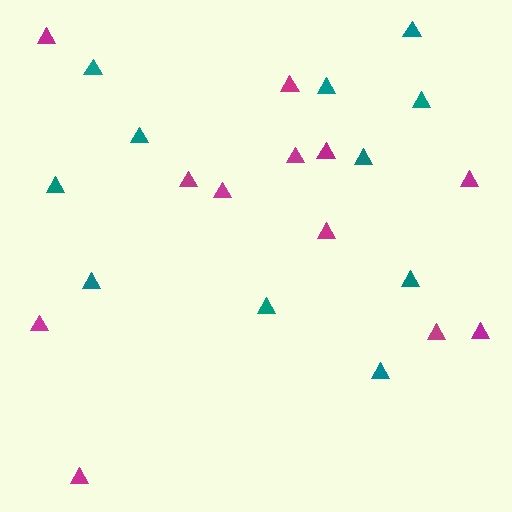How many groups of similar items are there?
There are 2 groups: one group of teal triangles (11) and one group of magenta triangles (12).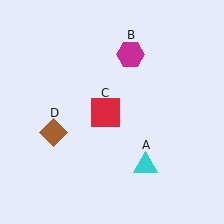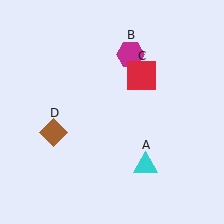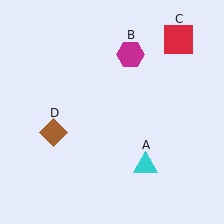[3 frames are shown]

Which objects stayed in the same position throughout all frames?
Cyan triangle (object A) and magenta hexagon (object B) and brown diamond (object D) remained stationary.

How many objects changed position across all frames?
1 object changed position: red square (object C).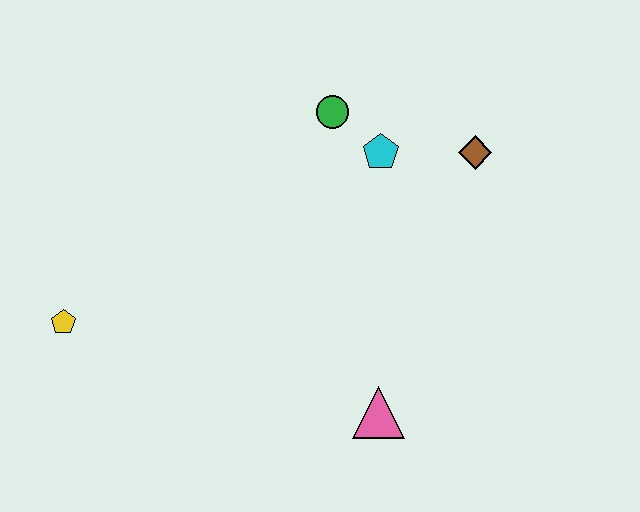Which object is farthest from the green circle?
The yellow pentagon is farthest from the green circle.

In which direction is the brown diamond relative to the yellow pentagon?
The brown diamond is to the right of the yellow pentagon.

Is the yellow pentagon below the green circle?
Yes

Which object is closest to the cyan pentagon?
The green circle is closest to the cyan pentagon.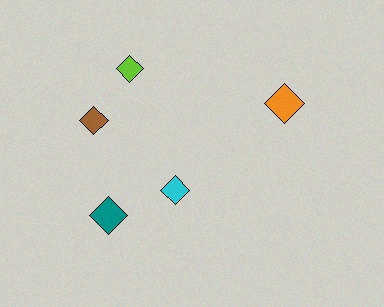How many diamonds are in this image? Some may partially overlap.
There are 5 diamonds.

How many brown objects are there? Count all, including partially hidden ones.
There is 1 brown object.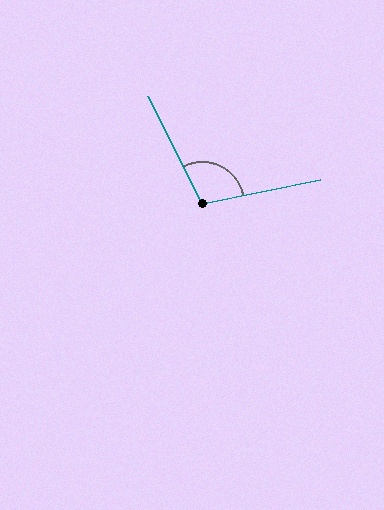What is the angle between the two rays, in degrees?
Approximately 105 degrees.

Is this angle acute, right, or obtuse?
It is obtuse.